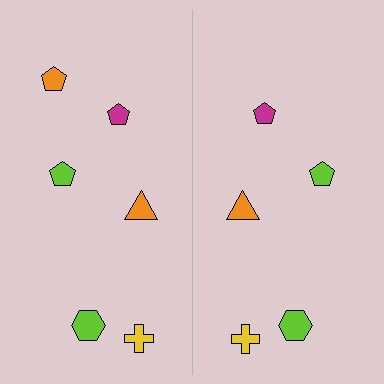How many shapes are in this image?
There are 11 shapes in this image.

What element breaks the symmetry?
A orange pentagon is missing from the right side.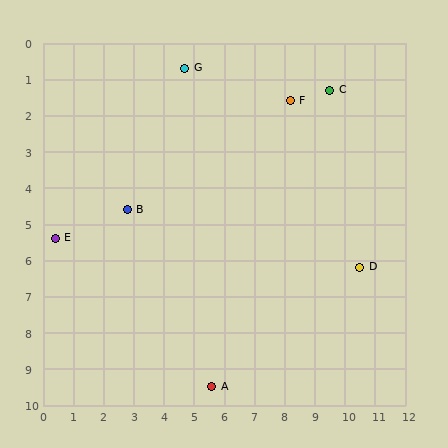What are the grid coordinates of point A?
Point A is at approximately (5.6, 9.5).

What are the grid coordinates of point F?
Point F is at approximately (8.2, 1.6).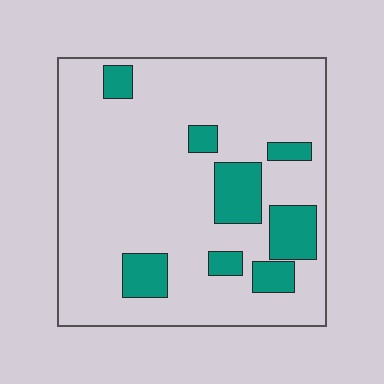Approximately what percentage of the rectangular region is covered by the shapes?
Approximately 15%.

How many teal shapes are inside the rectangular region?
8.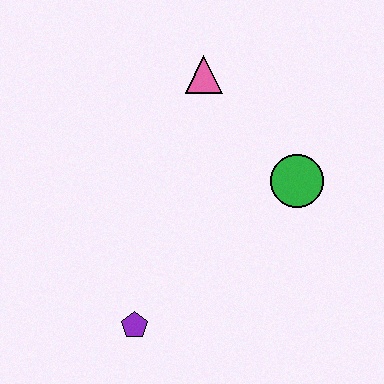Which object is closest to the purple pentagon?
The green circle is closest to the purple pentagon.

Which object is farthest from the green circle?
The purple pentagon is farthest from the green circle.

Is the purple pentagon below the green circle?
Yes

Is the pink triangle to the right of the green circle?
No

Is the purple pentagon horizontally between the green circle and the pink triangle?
No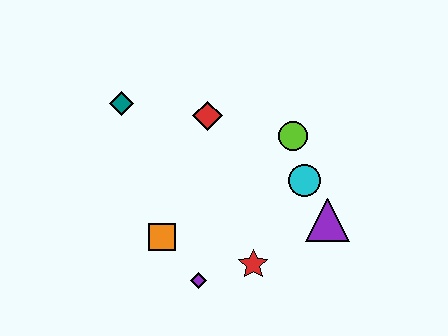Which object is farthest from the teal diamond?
The purple triangle is farthest from the teal diamond.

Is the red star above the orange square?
No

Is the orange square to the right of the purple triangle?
No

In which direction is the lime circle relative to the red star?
The lime circle is above the red star.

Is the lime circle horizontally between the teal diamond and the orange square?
No